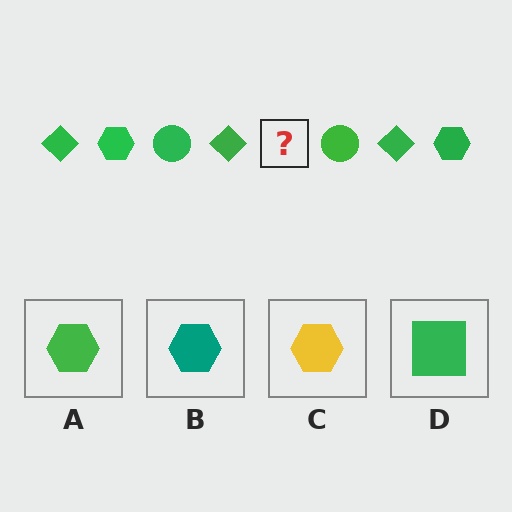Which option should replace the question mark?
Option A.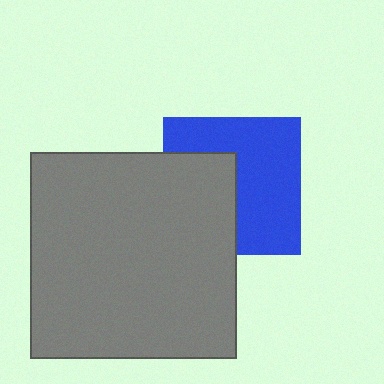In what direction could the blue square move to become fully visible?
The blue square could move right. That would shift it out from behind the gray square entirely.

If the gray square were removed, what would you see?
You would see the complete blue square.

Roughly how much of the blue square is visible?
About half of it is visible (roughly 60%).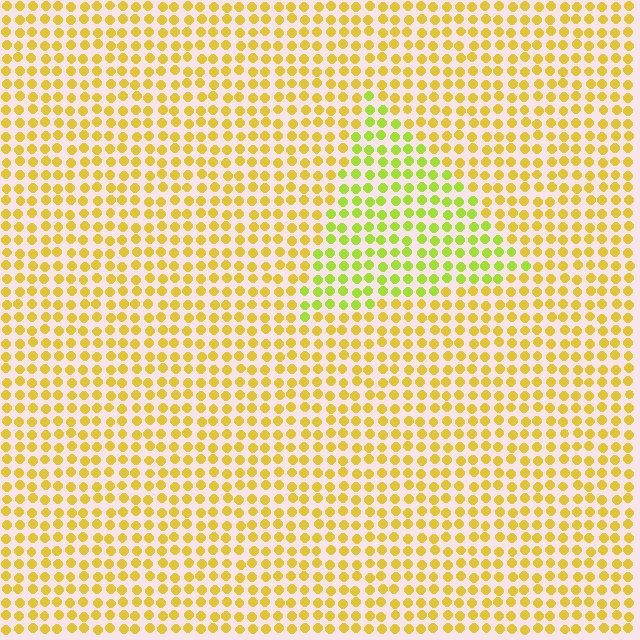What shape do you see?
I see a triangle.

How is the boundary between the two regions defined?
The boundary is defined purely by a slight shift in hue (about 33 degrees). Spacing, size, and orientation are identical on both sides.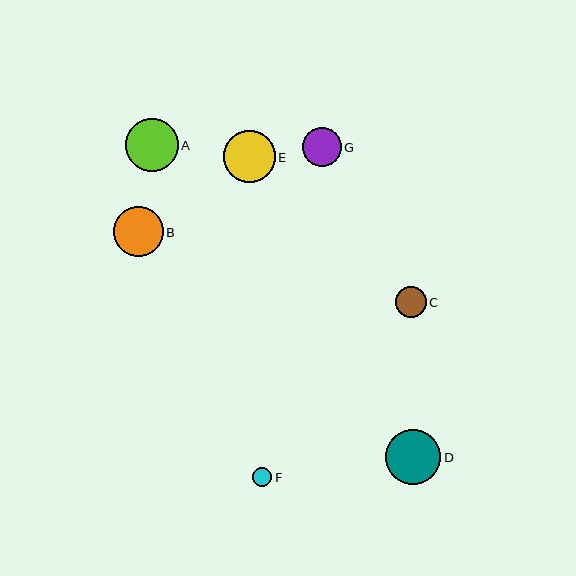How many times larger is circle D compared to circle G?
Circle D is approximately 1.4 times the size of circle G.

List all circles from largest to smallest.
From largest to smallest: D, A, E, B, G, C, F.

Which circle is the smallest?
Circle F is the smallest with a size of approximately 19 pixels.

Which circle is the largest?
Circle D is the largest with a size of approximately 56 pixels.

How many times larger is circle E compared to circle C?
Circle E is approximately 1.7 times the size of circle C.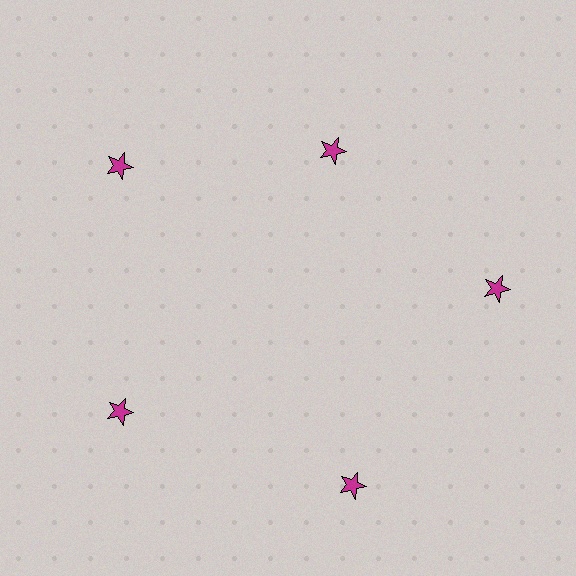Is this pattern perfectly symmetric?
No. The 5 magenta stars are arranged in a ring, but one element near the 1 o'clock position is pulled inward toward the center, breaking the 5-fold rotational symmetry.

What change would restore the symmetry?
The symmetry would be restored by moving it outward, back onto the ring so that all 5 stars sit at equal angles and equal distance from the center.